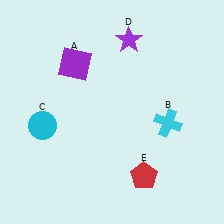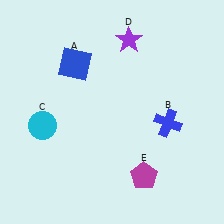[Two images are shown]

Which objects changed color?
A changed from purple to blue. B changed from cyan to blue. E changed from red to magenta.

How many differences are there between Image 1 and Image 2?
There are 3 differences between the two images.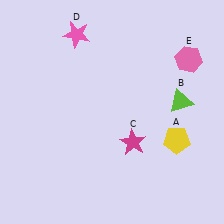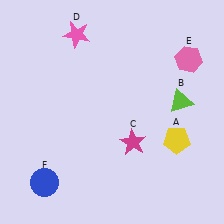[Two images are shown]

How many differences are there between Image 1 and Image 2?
There is 1 difference between the two images.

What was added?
A blue circle (F) was added in Image 2.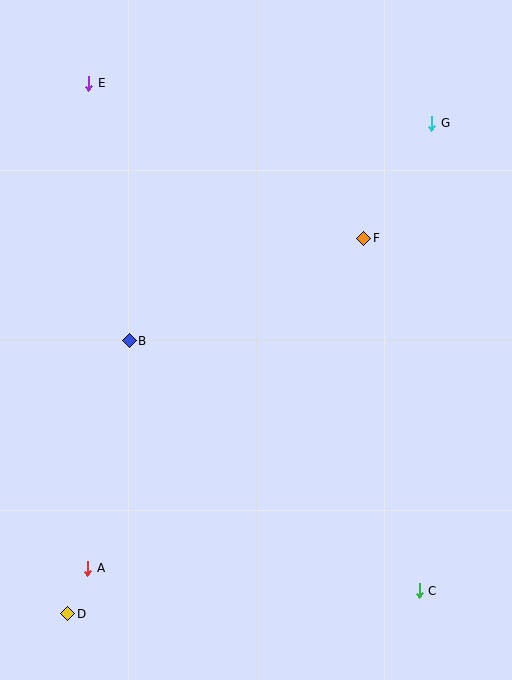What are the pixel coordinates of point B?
Point B is at (129, 341).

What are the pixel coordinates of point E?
Point E is at (89, 83).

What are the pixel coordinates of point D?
Point D is at (68, 614).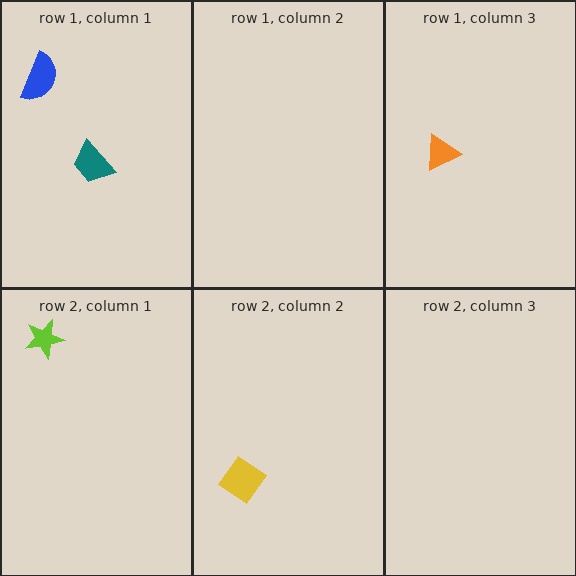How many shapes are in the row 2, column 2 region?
1.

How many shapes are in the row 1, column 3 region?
1.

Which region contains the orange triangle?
The row 1, column 3 region.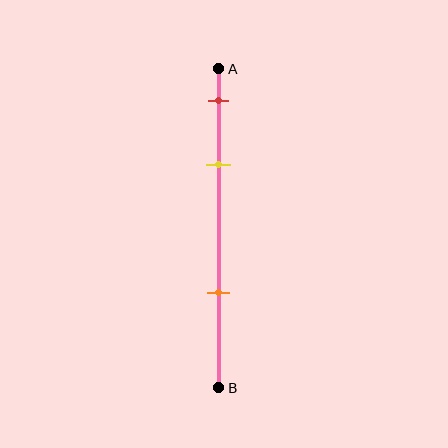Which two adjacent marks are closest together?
The red and yellow marks are the closest adjacent pair.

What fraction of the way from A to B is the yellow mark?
The yellow mark is approximately 30% (0.3) of the way from A to B.